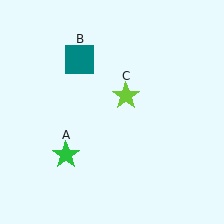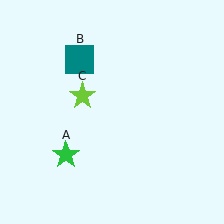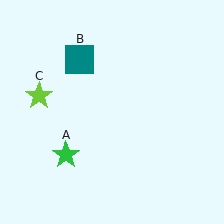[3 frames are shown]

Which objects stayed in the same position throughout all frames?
Green star (object A) and teal square (object B) remained stationary.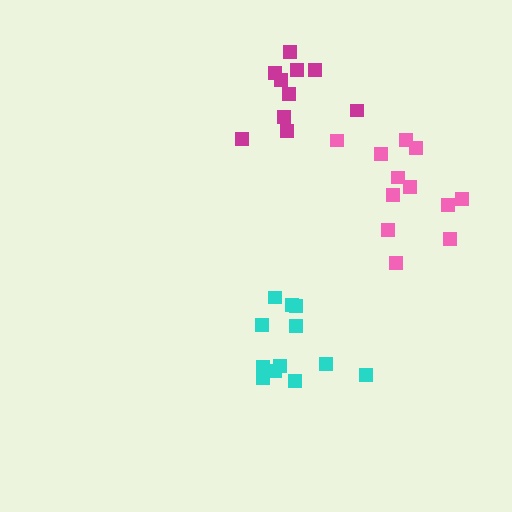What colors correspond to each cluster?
The clusters are colored: magenta, pink, cyan.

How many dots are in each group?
Group 1: 10 dots, Group 2: 12 dots, Group 3: 12 dots (34 total).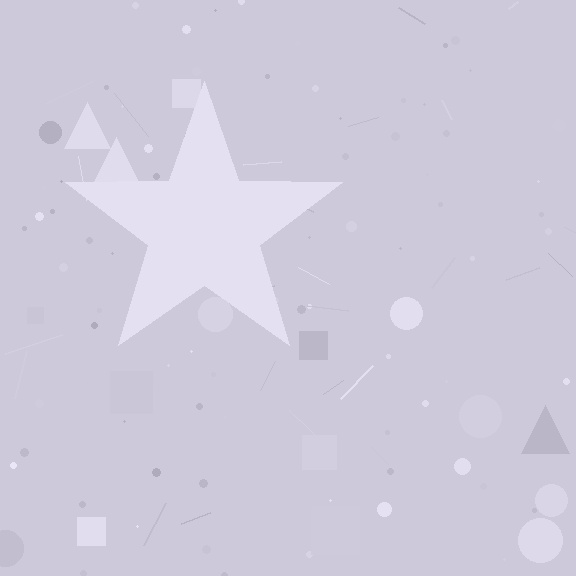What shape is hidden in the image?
A star is hidden in the image.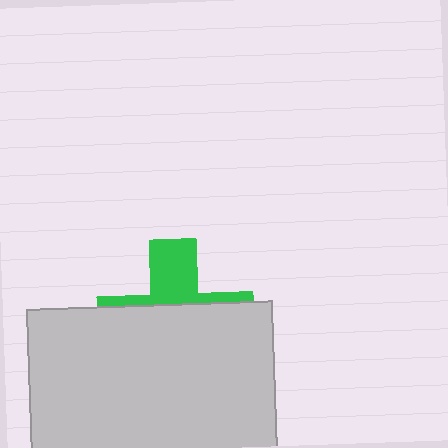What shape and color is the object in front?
The object in front is a light gray rectangle.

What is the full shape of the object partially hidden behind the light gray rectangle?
The partially hidden object is a green cross.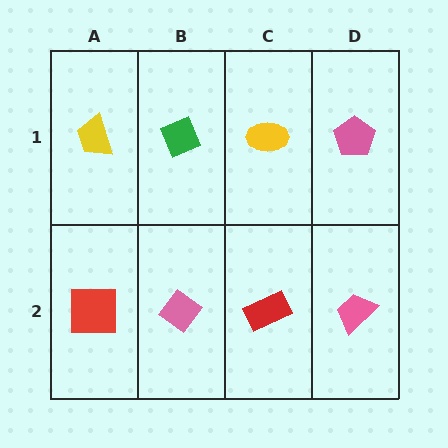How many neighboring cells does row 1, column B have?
3.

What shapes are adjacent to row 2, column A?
A yellow trapezoid (row 1, column A), a pink diamond (row 2, column B).